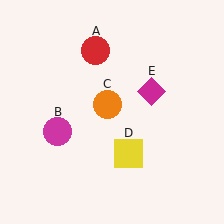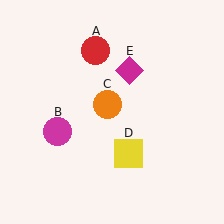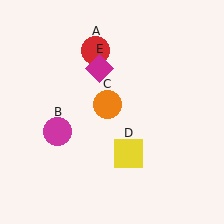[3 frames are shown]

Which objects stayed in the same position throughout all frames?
Red circle (object A) and magenta circle (object B) and orange circle (object C) and yellow square (object D) remained stationary.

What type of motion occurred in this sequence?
The magenta diamond (object E) rotated counterclockwise around the center of the scene.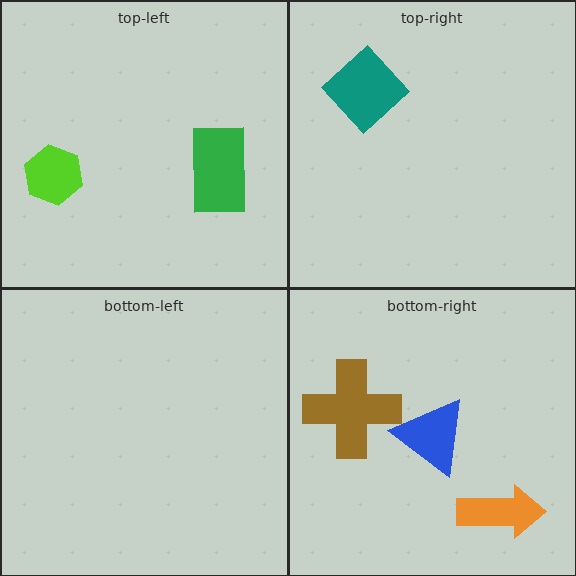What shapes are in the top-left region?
The lime hexagon, the green rectangle.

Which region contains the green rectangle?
The top-left region.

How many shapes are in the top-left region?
2.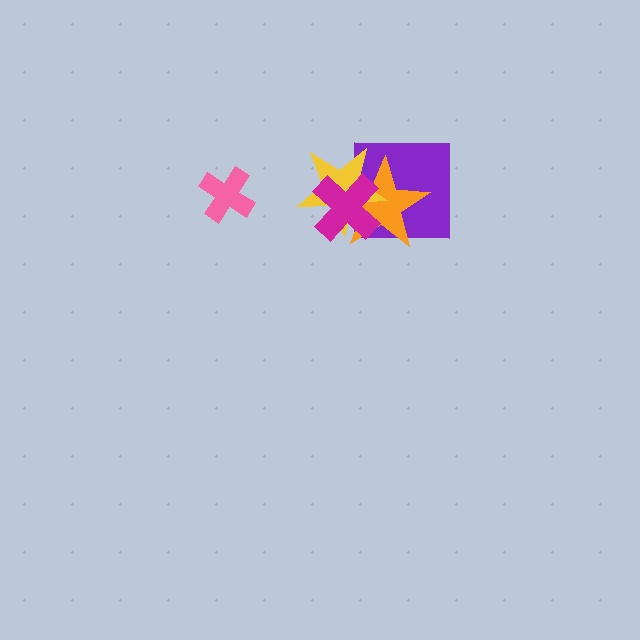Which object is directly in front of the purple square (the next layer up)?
The orange star is directly in front of the purple square.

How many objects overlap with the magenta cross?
3 objects overlap with the magenta cross.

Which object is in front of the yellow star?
The magenta cross is in front of the yellow star.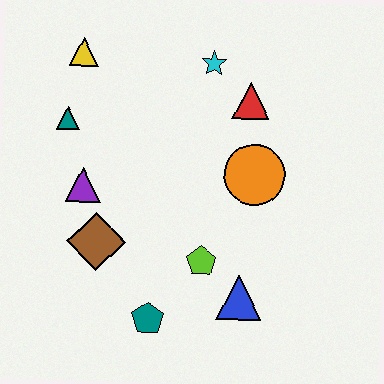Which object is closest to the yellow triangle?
The teal triangle is closest to the yellow triangle.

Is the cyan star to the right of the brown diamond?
Yes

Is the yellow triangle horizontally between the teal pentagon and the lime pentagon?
No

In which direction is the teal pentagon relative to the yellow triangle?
The teal pentagon is below the yellow triangle.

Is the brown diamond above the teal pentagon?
Yes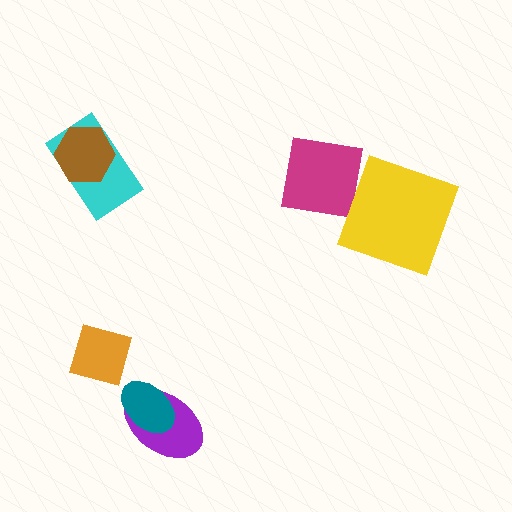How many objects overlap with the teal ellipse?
1 object overlaps with the teal ellipse.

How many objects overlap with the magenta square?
0 objects overlap with the magenta square.